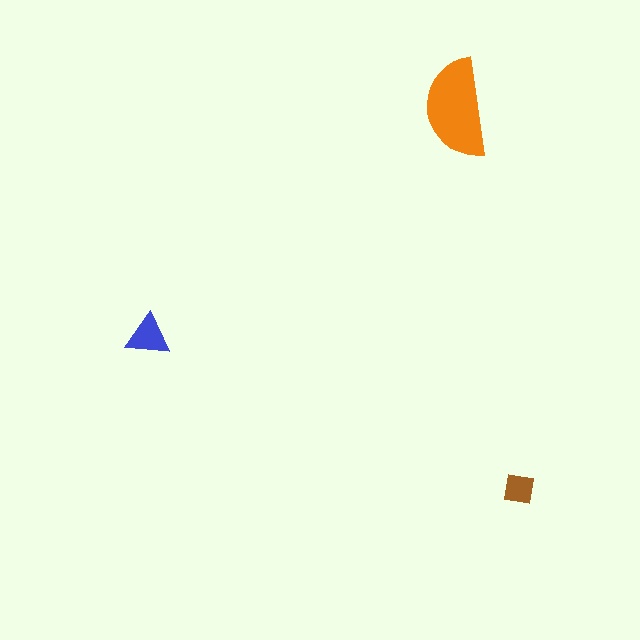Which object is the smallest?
The brown square.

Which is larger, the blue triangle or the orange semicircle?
The orange semicircle.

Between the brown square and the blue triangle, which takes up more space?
The blue triangle.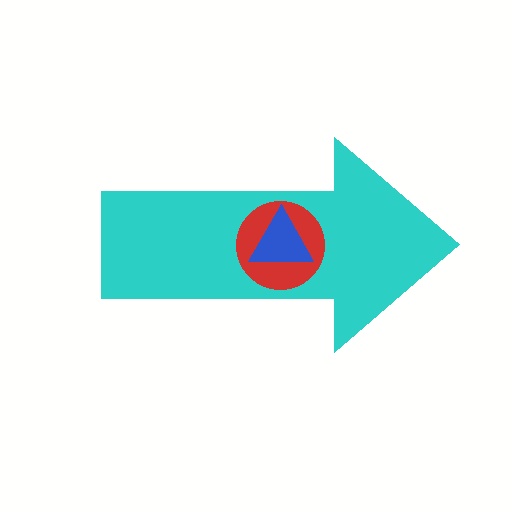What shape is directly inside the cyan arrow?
The red circle.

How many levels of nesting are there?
3.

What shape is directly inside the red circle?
The blue triangle.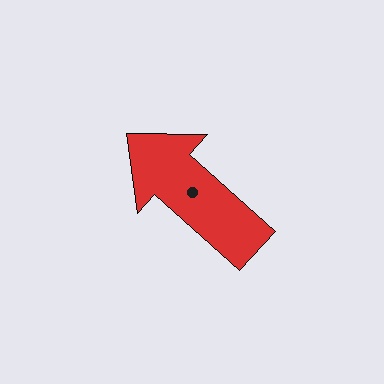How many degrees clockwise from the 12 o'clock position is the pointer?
Approximately 312 degrees.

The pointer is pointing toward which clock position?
Roughly 10 o'clock.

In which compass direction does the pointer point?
Northwest.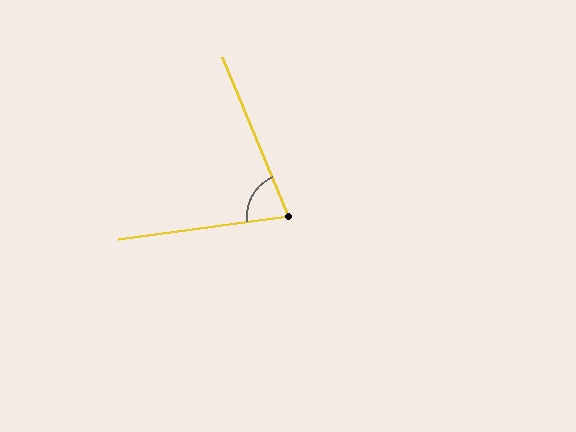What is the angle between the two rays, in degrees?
Approximately 75 degrees.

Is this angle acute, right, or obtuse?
It is acute.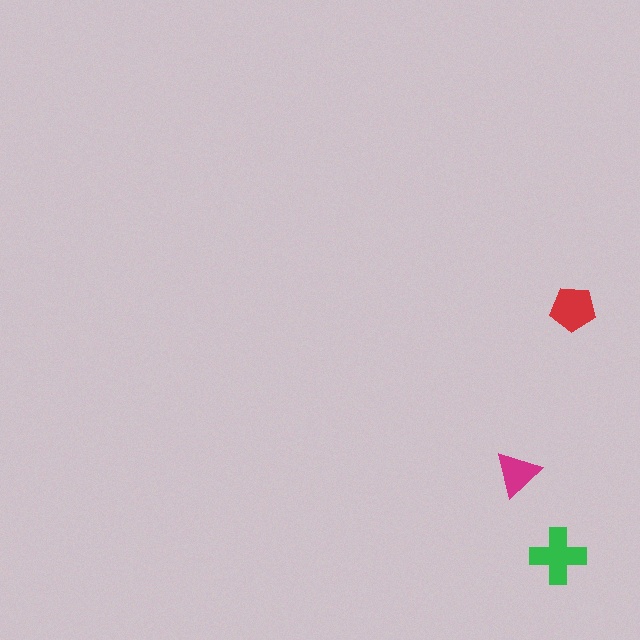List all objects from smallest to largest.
The magenta triangle, the red pentagon, the green cross.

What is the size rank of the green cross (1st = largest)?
1st.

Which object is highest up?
The red pentagon is topmost.